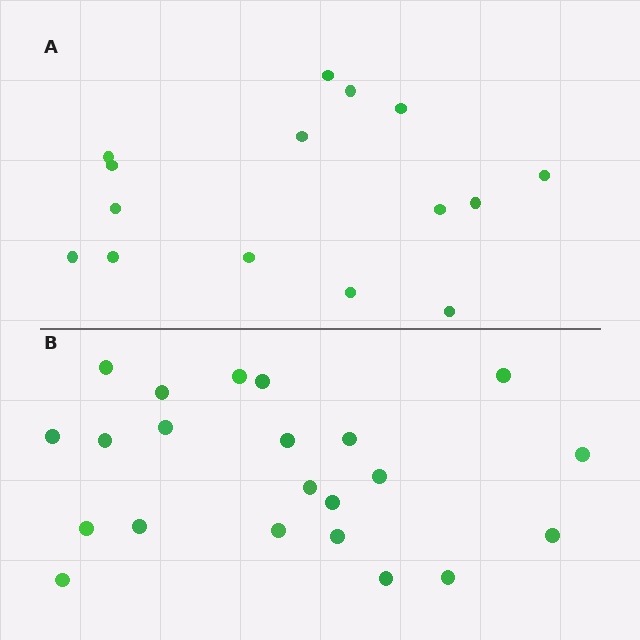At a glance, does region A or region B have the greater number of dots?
Region B (the bottom region) has more dots.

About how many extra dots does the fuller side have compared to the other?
Region B has roughly 8 or so more dots than region A.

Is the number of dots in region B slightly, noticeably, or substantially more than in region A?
Region B has substantially more. The ratio is roughly 1.5 to 1.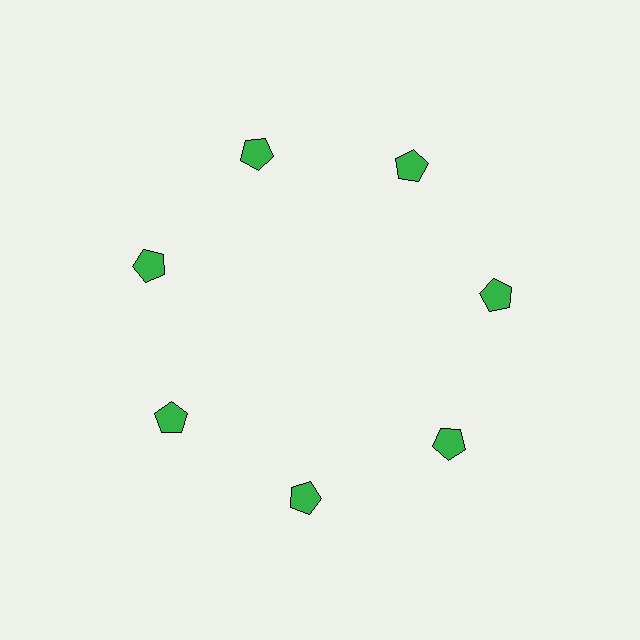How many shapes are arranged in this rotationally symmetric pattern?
There are 7 shapes, arranged in 7 groups of 1.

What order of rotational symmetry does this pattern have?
This pattern has 7-fold rotational symmetry.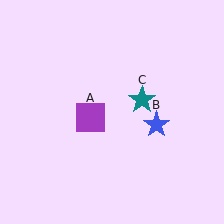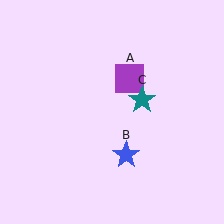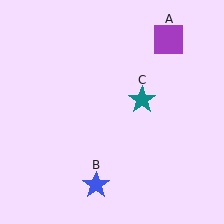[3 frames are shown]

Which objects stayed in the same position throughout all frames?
Teal star (object C) remained stationary.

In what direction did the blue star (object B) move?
The blue star (object B) moved down and to the left.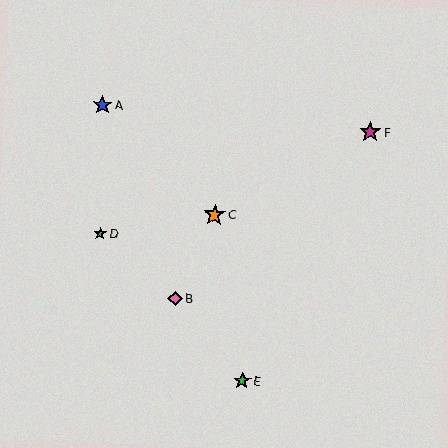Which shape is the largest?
The orange star (labeled C) is the largest.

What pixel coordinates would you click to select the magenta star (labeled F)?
Click at (370, 132) to select the magenta star F.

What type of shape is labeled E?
Shape E is a green star.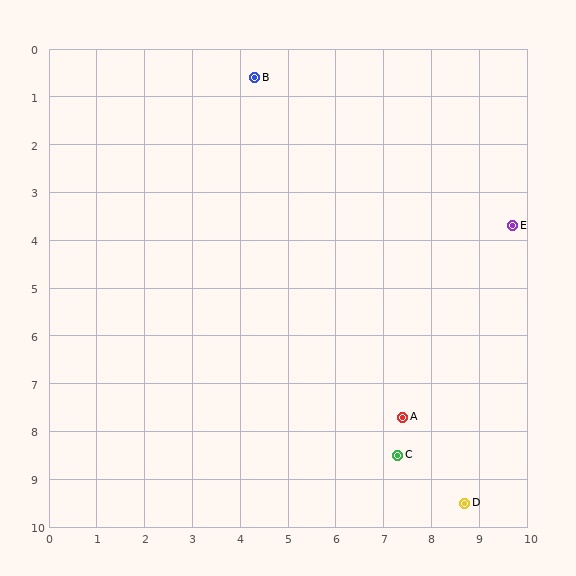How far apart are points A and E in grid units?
Points A and E are about 4.6 grid units apart.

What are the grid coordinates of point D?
Point D is at approximately (8.7, 9.5).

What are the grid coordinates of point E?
Point E is at approximately (9.7, 3.7).